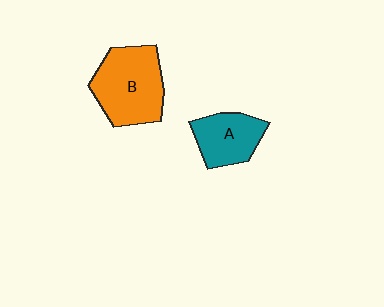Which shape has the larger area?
Shape B (orange).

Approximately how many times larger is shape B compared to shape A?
Approximately 1.5 times.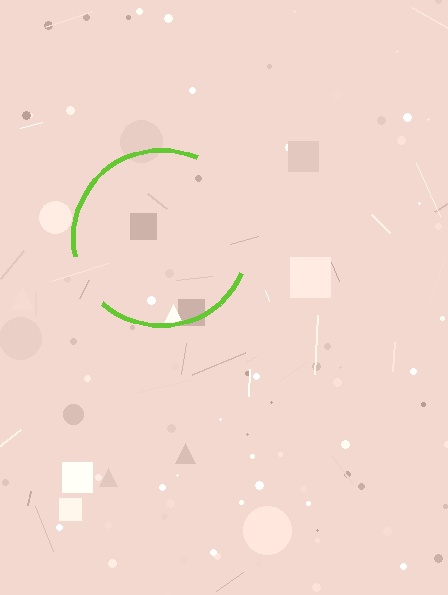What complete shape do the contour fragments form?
The contour fragments form a circle.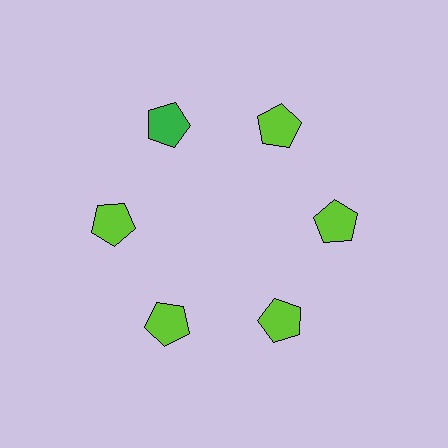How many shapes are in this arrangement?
There are 6 shapes arranged in a ring pattern.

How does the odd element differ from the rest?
It has a different color: green instead of lime.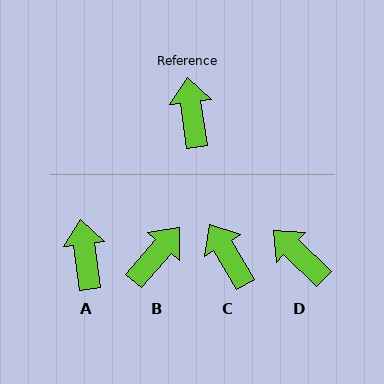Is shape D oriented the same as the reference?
No, it is off by about 38 degrees.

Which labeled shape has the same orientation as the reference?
A.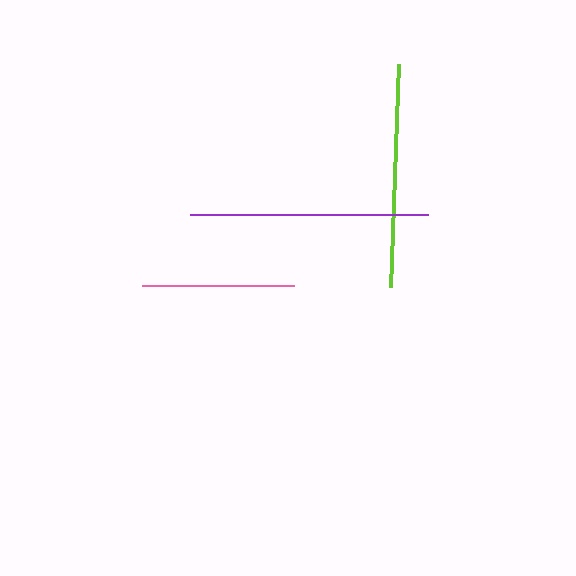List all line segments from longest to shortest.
From longest to shortest: purple, lime, pink.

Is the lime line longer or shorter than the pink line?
The lime line is longer than the pink line.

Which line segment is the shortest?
The pink line is the shortest at approximately 152 pixels.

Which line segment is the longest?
The purple line is the longest at approximately 238 pixels.